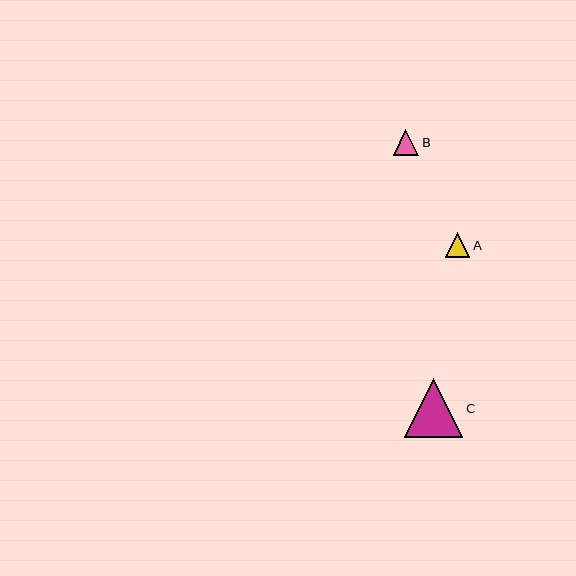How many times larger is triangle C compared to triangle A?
Triangle C is approximately 2.4 times the size of triangle A.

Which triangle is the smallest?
Triangle A is the smallest with a size of approximately 25 pixels.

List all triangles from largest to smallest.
From largest to smallest: C, B, A.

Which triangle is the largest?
Triangle C is the largest with a size of approximately 58 pixels.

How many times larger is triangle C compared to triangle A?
Triangle C is approximately 2.4 times the size of triangle A.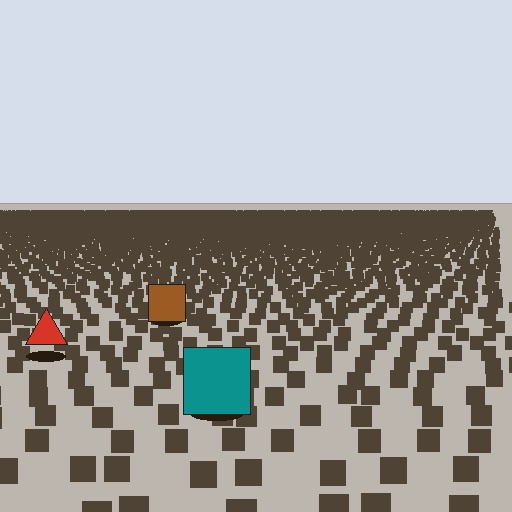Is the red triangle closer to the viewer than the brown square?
Yes. The red triangle is closer — you can tell from the texture gradient: the ground texture is coarser near it.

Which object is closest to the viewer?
The teal square is closest. The texture marks near it are larger and more spread out.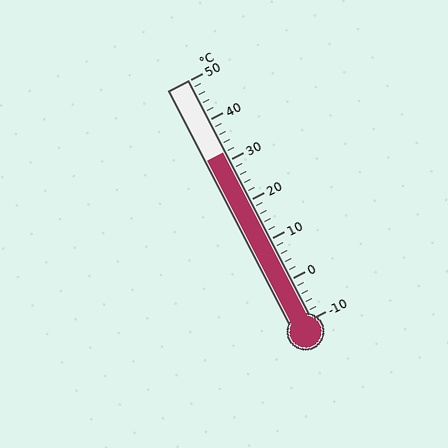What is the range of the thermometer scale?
The thermometer scale ranges from -10°C to 50°C.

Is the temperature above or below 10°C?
The temperature is above 10°C.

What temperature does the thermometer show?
The thermometer shows approximately 32°C.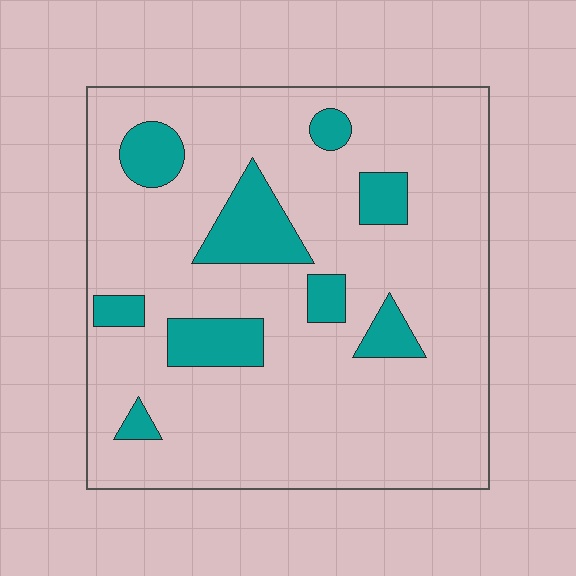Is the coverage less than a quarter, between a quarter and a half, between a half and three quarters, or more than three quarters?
Less than a quarter.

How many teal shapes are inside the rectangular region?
9.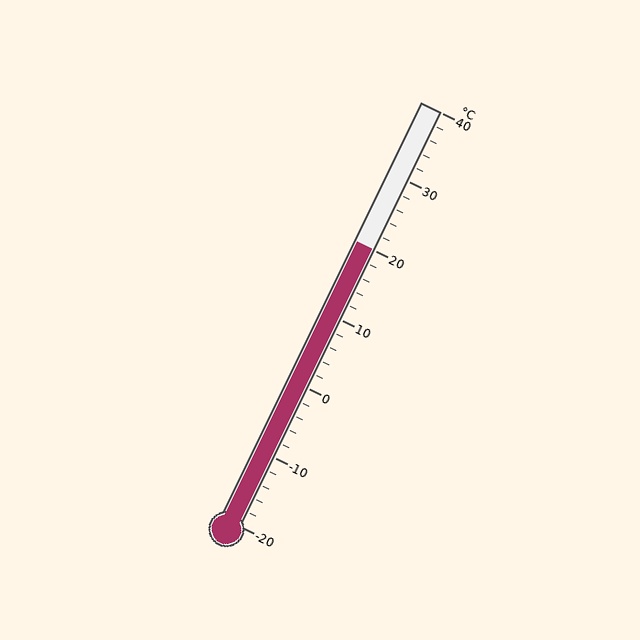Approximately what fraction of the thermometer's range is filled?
The thermometer is filled to approximately 65% of its range.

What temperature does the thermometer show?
The thermometer shows approximately 20°C.